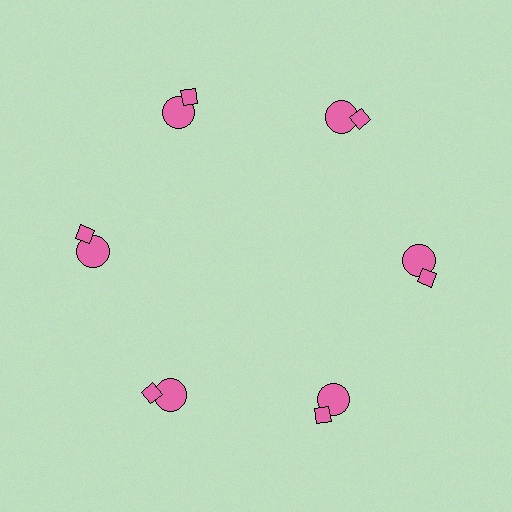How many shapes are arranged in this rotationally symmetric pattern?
There are 12 shapes, arranged in 6 groups of 2.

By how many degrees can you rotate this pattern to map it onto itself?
The pattern maps onto itself every 60 degrees of rotation.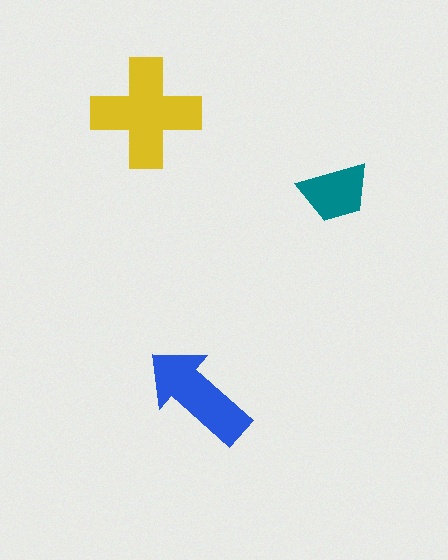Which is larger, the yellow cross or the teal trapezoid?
The yellow cross.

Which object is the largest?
The yellow cross.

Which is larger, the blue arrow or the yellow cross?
The yellow cross.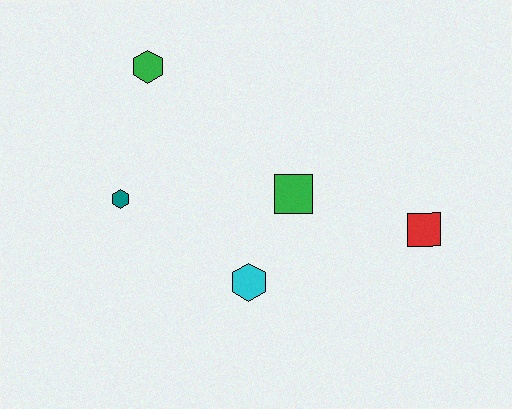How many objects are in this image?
There are 5 objects.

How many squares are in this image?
There are 2 squares.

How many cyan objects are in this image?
There is 1 cyan object.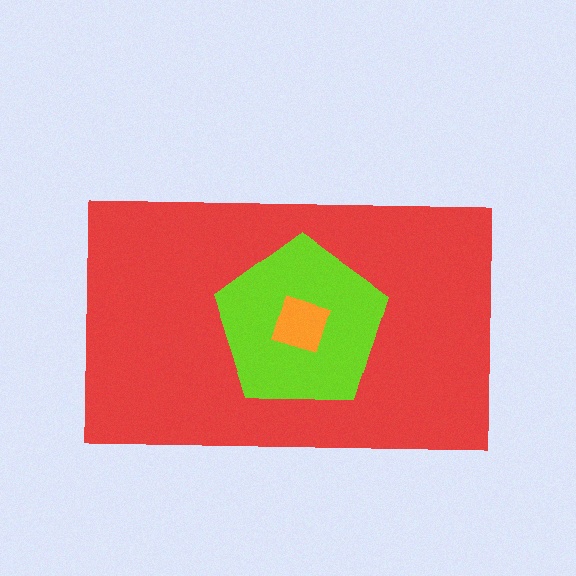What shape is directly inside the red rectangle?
The lime pentagon.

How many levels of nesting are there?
3.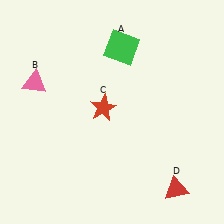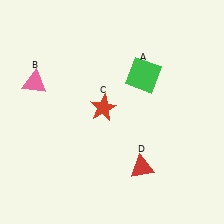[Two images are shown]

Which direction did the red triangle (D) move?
The red triangle (D) moved left.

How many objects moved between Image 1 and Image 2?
2 objects moved between the two images.